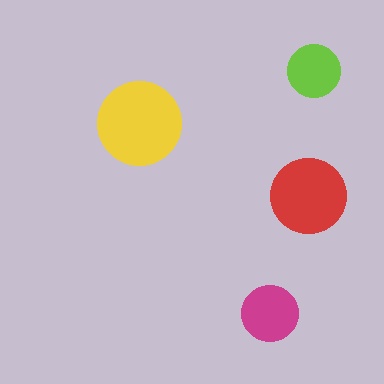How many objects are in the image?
There are 4 objects in the image.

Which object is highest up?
The lime circle is topmost.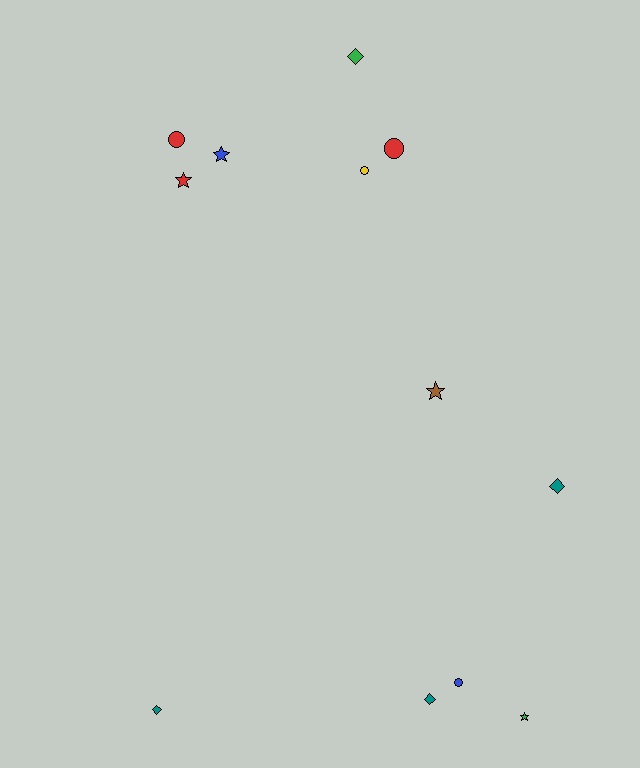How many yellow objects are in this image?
There is 1 yellow object.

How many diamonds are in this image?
There are 4 diamonds.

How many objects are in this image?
There are 12 objects.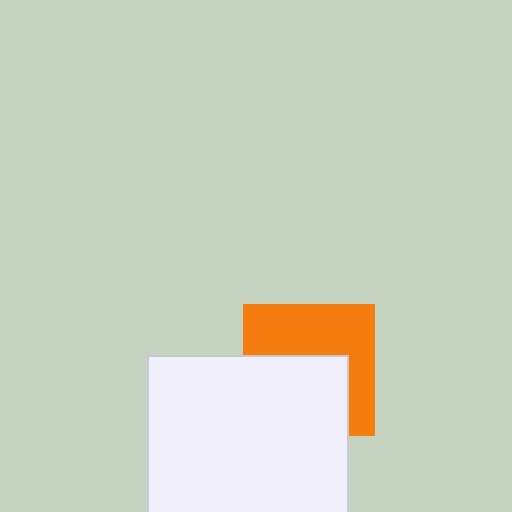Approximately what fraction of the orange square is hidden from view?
Roughly 49% of the orange square is hidden behind the white rectangle.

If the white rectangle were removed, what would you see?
You would see the complete orange square.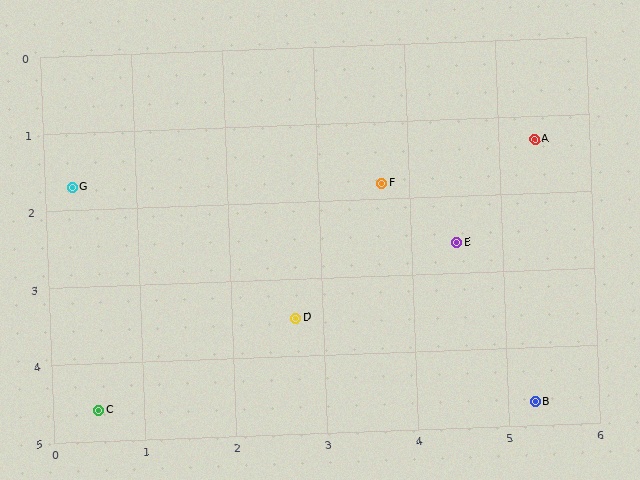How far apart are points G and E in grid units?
Points G and E are about 4.3 grid units apart.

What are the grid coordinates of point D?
Point D is at approximately (2.7, 3.5).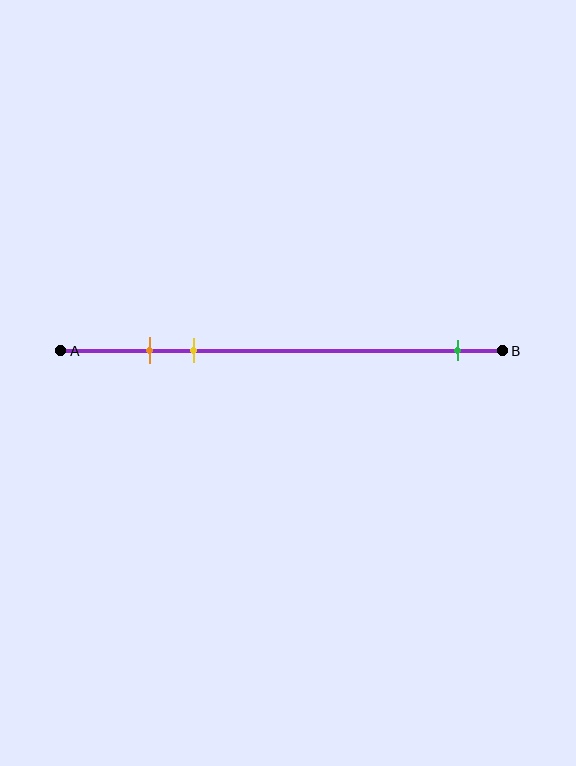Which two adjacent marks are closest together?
The orange and yellow marks are the closest adjacent pair.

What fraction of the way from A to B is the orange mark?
The orange mark is approximately 20% (0.2) of the way from A to B.